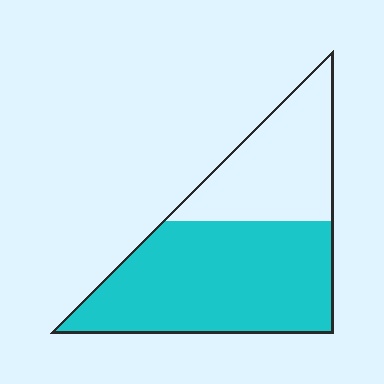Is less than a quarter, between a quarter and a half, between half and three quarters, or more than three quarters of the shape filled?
Between half and three quarters.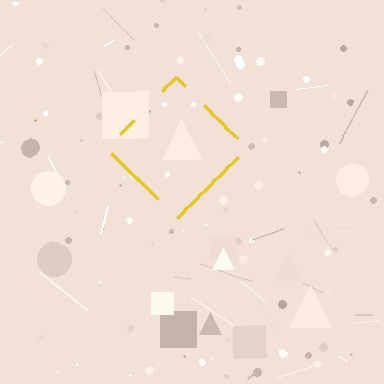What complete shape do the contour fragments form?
The contour fragments form a diamond.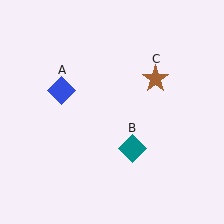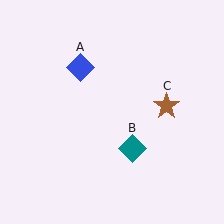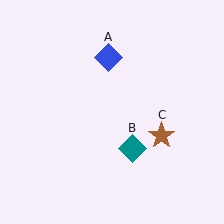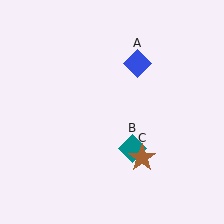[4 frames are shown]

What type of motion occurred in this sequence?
The blue diamond (object A), brown star (object C) rotated clockwise around the center of the scene.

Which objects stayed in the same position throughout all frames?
Teal diamond (object B) remained stationary.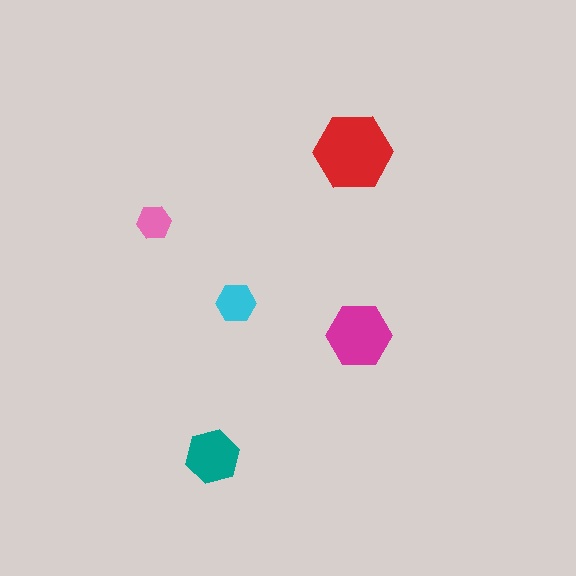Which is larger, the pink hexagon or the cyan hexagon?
The cyan one.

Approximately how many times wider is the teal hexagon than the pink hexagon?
About 1.5 times wider.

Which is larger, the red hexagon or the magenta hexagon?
The red one.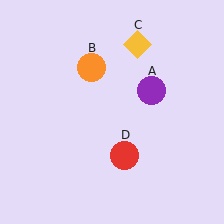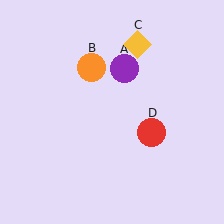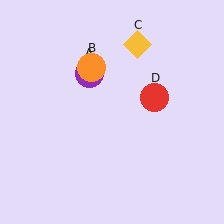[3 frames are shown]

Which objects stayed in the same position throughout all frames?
Orange circle (object B) and yellow diamond (object C) remained stationary.